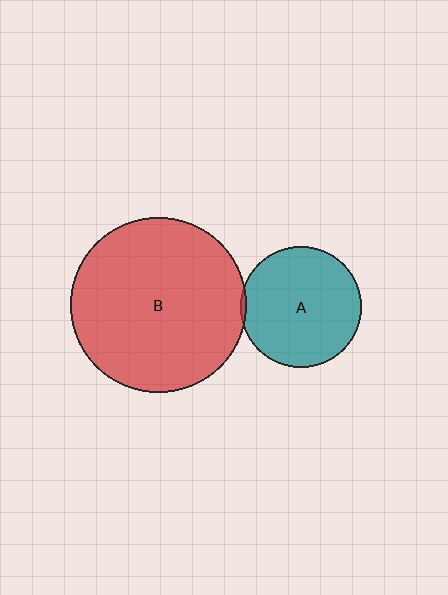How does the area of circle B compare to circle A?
Approximately 2.1 times.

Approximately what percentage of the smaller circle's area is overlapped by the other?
Approximately 5%.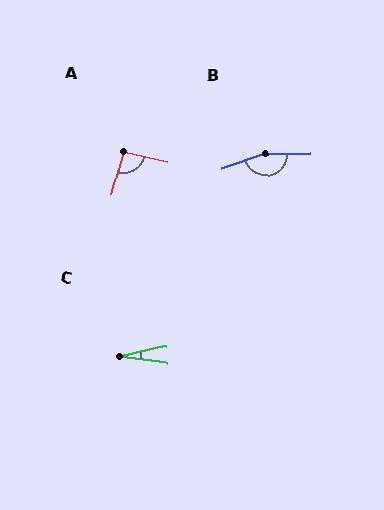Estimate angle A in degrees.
Approximately 92 degrees.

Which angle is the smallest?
C, at approximately 19 degrees.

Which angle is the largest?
B, at approximately 162 degrees.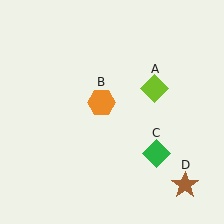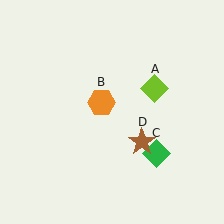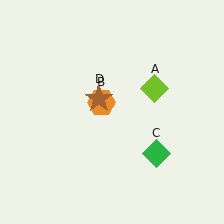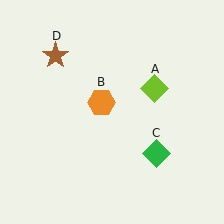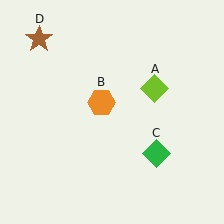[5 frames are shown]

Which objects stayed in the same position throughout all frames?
Lime diamond (object A) and orange hexagon (object B) and green diamond (object C) remained stationary.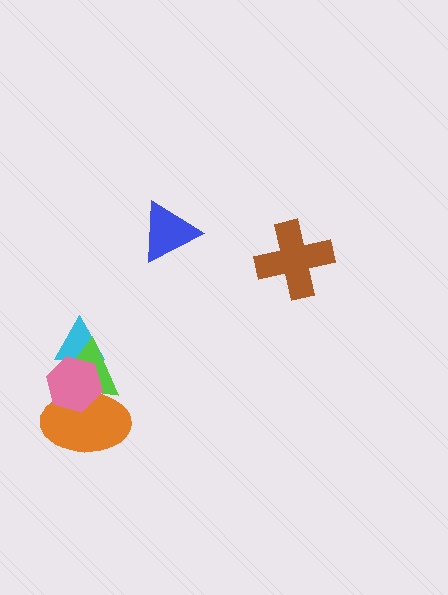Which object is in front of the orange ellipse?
The pink hexagon is in front of the orange ellipse.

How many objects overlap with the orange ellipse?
2 objects overlap with the orange ellipse.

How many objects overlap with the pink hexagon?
3 objects overlap with the pink hexagon.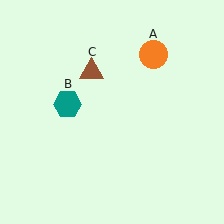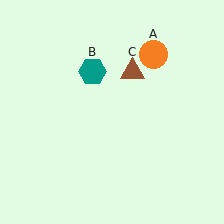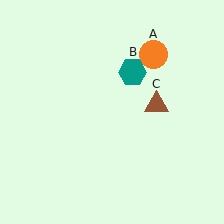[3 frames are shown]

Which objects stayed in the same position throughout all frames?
Orange circle (object A) remained stationary.